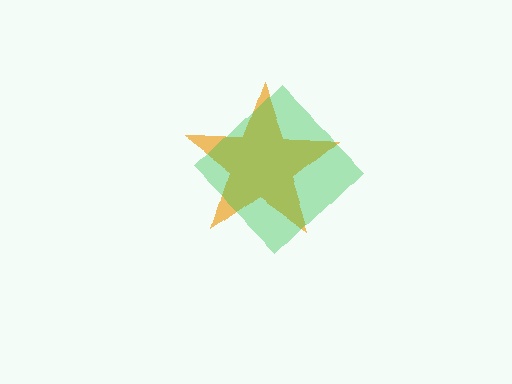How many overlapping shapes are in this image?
There are 2 overlapping shapes in the image.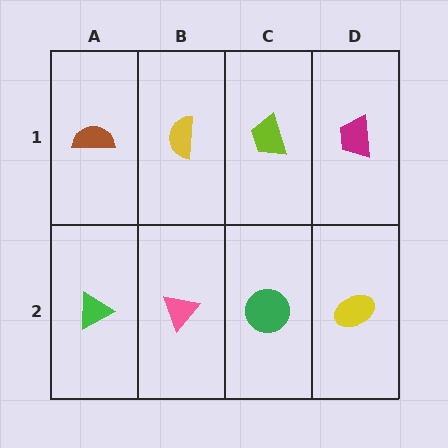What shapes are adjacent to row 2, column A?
A brown semicircle (row 1, column A), a pink triangle (row 2, column B).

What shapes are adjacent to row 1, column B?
A pink triangle (row 2, column B), a brown semicircle (row 1, column A), a lime trapezoid (row 1, column C).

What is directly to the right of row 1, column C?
A magenta trapezoid.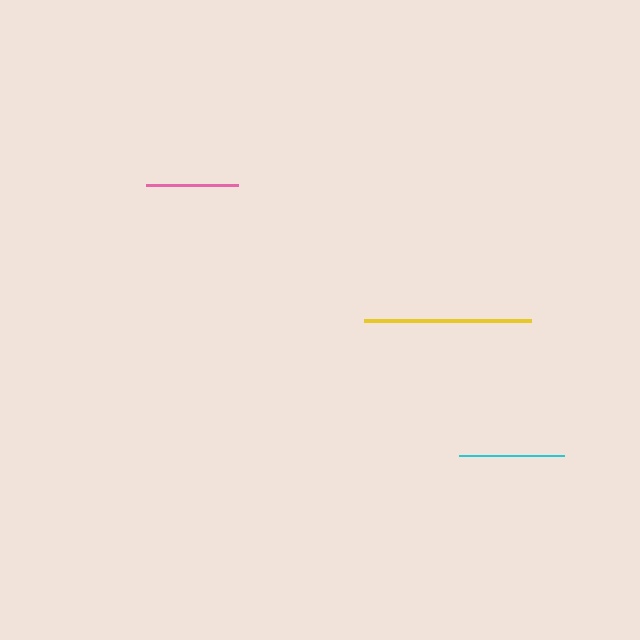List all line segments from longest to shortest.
From longest to shortest: yellow, cyan, pink.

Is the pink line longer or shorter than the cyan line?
The cyan line is longer than the pink line.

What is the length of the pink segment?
The pink segment is approximately 92 pixels long.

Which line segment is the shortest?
The pink line is the shortest at approximately 92 pixels.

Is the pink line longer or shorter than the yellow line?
The yellow line is longer than the pink line.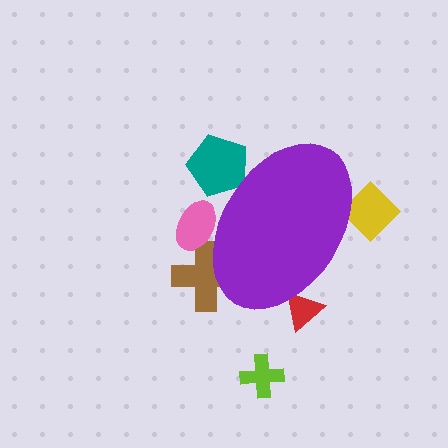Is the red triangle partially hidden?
Yes, the red triangle is partially hidden behind the purple ellipse.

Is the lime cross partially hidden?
No, the lime cross is fully visible.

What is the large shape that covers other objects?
A purple ellipse.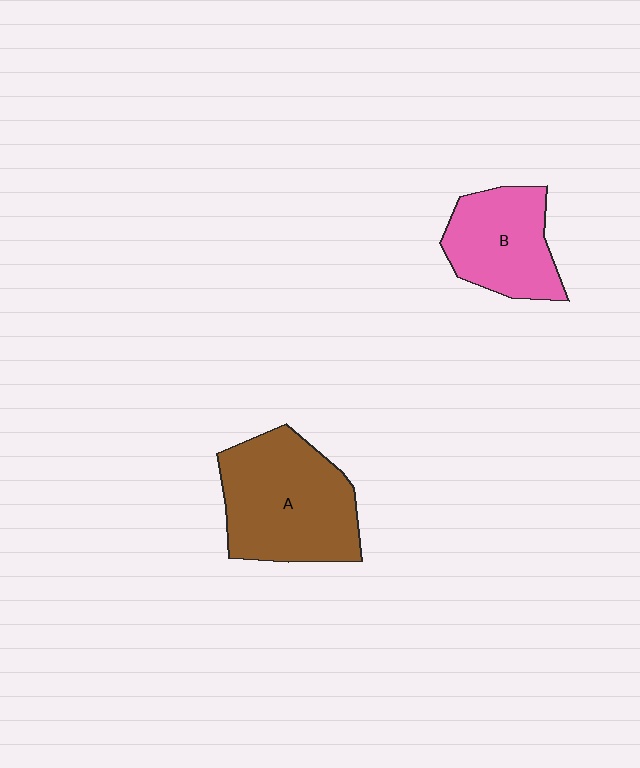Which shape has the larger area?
Shape A (brown).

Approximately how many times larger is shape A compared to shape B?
Approximately 1.5 times.